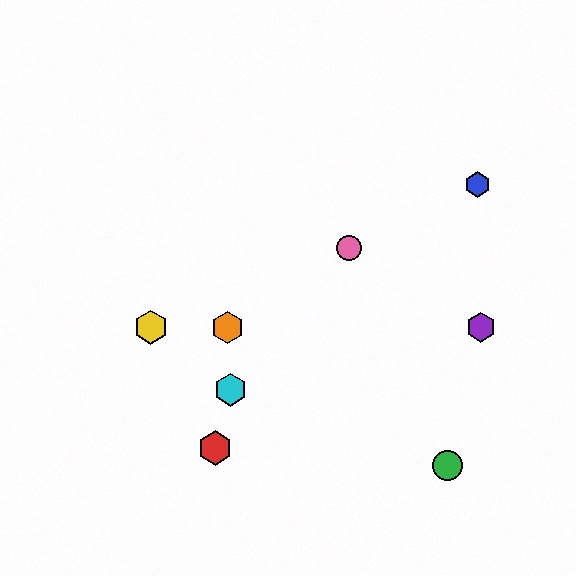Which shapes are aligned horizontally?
The yellow hexagon, the purple hexagon, the orange hexagon are aligned horizontally.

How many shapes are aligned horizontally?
3 shapes (the yellow hexagon, the purple hexagon, the orange hexagon) are aligned horizontally.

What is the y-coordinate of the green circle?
The green circle is at y≈466.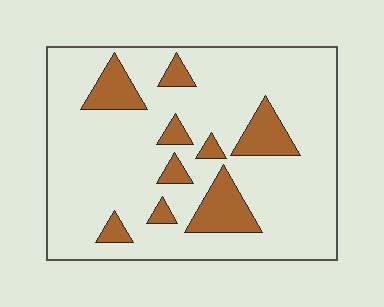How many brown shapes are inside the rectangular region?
9.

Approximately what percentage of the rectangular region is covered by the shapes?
Approximately 15%.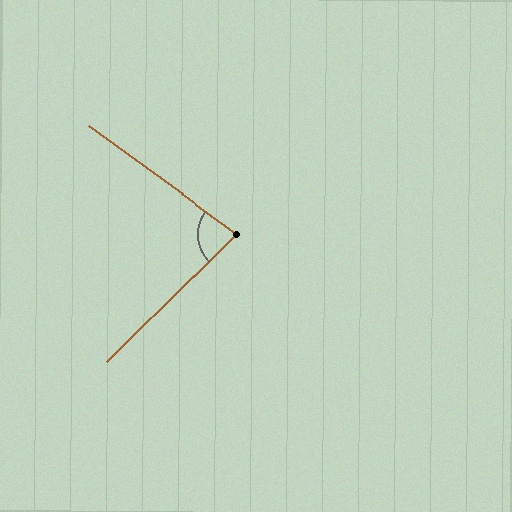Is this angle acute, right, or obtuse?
It is acute.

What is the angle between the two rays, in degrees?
Approximately 81 degrees.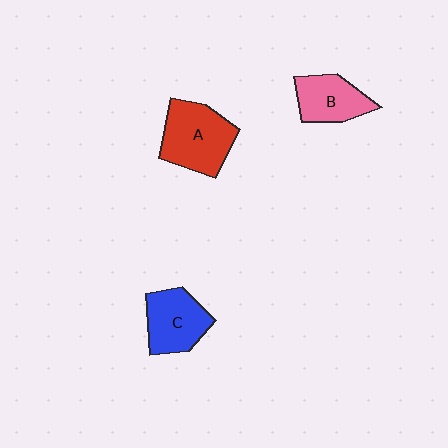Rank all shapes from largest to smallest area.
From largest to smallest: A (red), C (blue), B (pink).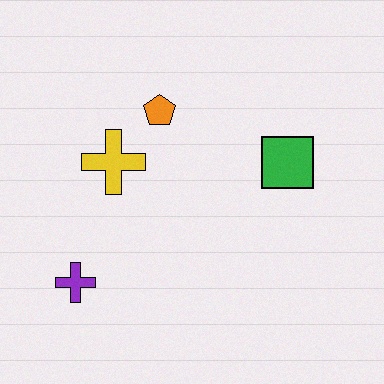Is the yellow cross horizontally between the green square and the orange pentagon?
No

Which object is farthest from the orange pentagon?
The purple cross is farthest from the orange pentagon.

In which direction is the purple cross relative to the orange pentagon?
The purple cross is below the orange pentagon.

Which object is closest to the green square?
The orange pentagon is closest to the green square.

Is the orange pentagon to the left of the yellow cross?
No